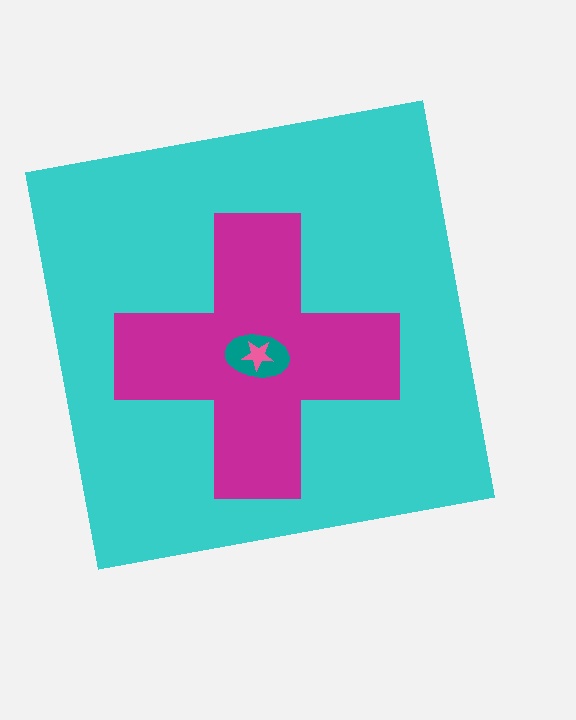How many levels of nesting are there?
4.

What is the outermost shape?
The cyan square.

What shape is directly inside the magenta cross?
The teal ellipse.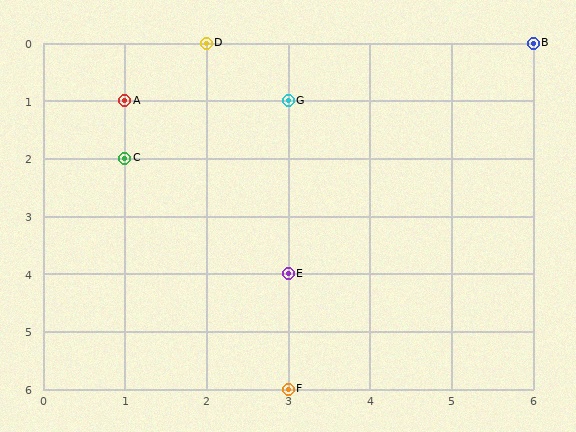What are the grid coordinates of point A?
Point A is at grid coordinates (1, 1).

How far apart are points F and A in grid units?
Points F and A are 2 columns and 5 rows apart (about 5.4 grid units diagonally).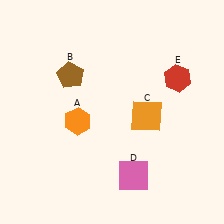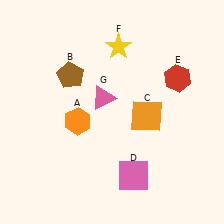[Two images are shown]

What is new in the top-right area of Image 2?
A yellow star (F) was added in the top-right area of Image 2.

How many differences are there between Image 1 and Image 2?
There are 2 differences between the two images.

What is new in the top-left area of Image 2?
A pink triangle (G) was added in the top-left area of Image 2.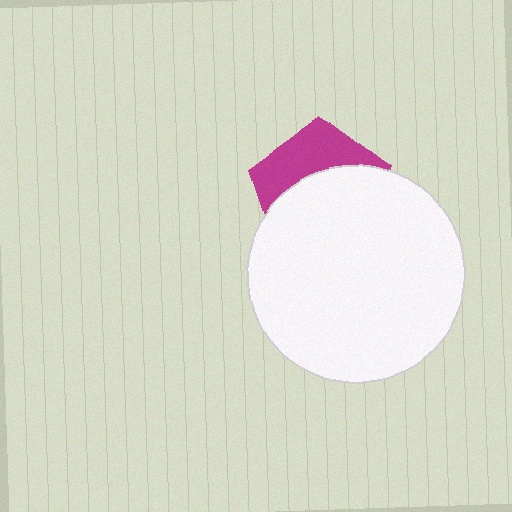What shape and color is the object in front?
The object in front is a white circle.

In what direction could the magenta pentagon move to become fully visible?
The magenta pentagon could move up. That would shift it out from behind the white circle entirely.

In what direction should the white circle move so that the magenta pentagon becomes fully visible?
The white circle should move down. That is the shortest direction to clear the overlap and leave the magenta pentagon fully visible.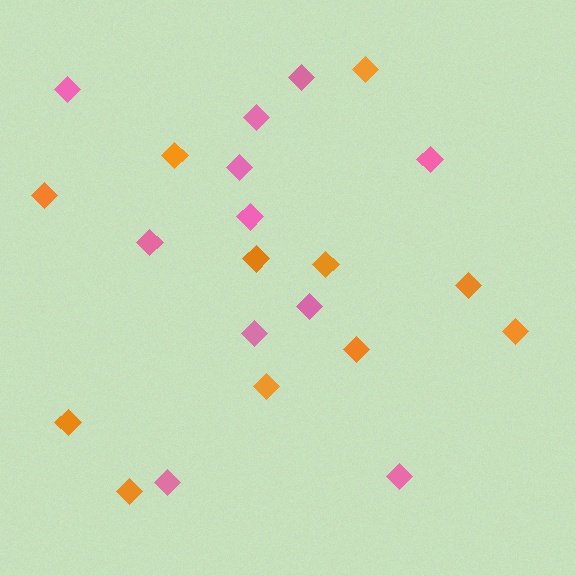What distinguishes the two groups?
There are 2 groups: one group of orange diamonds (11) and one group of pink diamonds (11).